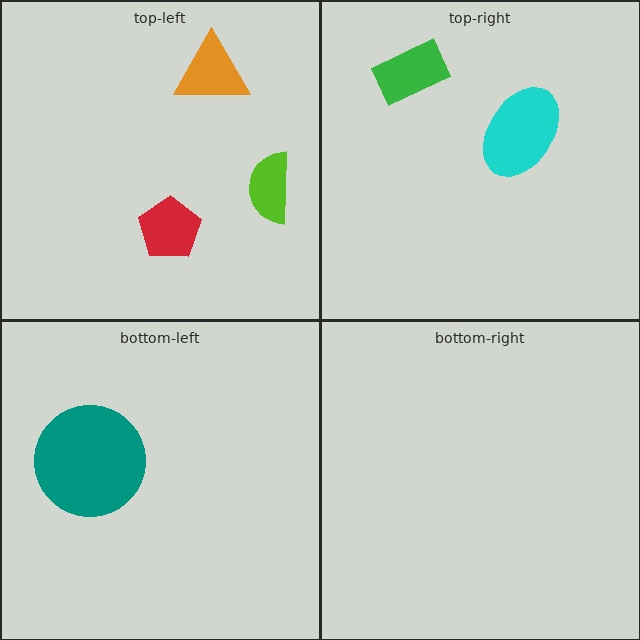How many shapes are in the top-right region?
2.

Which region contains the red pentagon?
The top-left region.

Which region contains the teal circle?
The bottom-left region.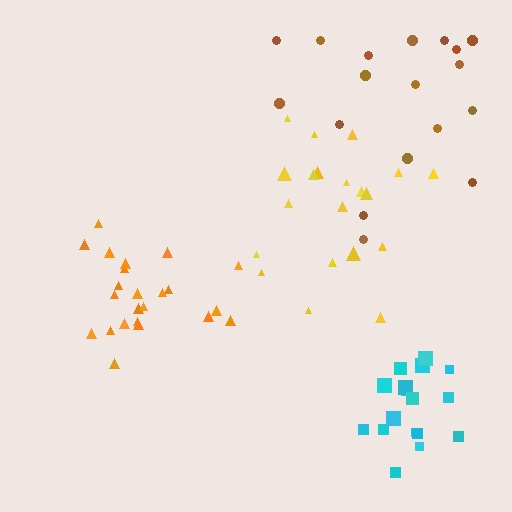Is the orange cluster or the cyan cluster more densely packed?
Orange.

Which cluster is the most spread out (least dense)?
Brown.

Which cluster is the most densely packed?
Orange.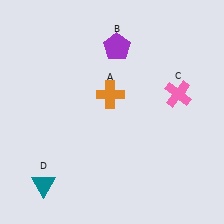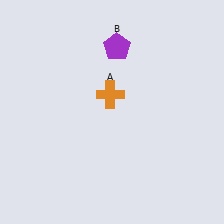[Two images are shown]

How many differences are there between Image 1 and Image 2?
There are 2 differences between the two images.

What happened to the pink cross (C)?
The pink cross (C) was removed in Image 2. It was in the top-right area of Image 1.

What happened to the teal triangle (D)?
The teal triangle (D) was removed in Image 2. It was in the bottom-left area of Image 1.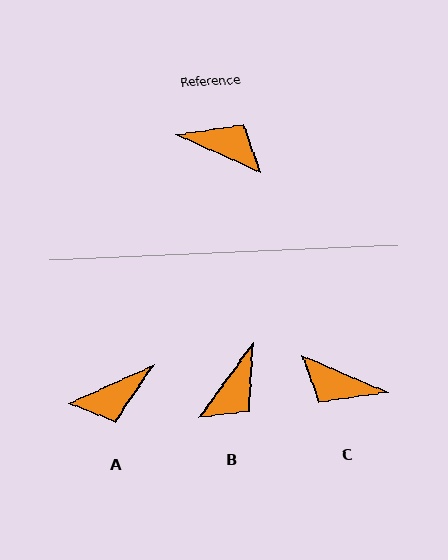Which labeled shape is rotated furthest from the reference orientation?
C, about 179 degrees away.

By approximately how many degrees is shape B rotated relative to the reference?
Approximately 102 degrees clockwise.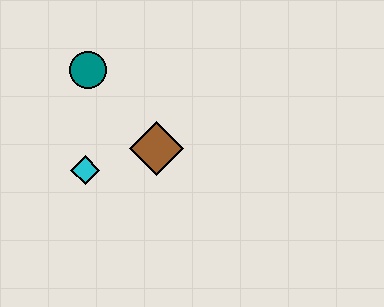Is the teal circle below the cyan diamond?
No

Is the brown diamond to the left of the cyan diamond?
No